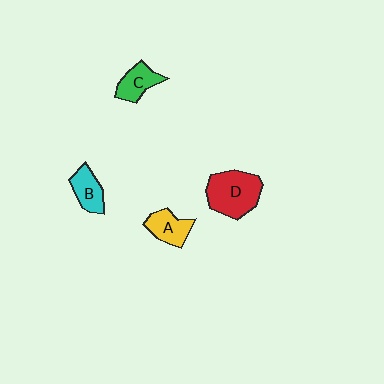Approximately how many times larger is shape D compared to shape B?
Approximately 1.9 times.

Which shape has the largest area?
Shape D (red).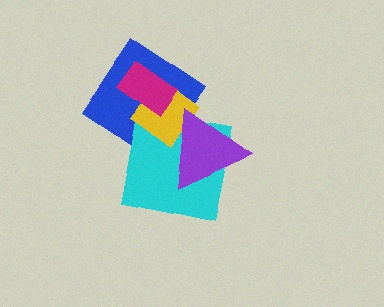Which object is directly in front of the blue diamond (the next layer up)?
The cyan square is directly in front of the blue diamond.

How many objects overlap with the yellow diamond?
4 objects overlap with the yellow diamond.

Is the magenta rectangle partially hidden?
No, no other shape covers it.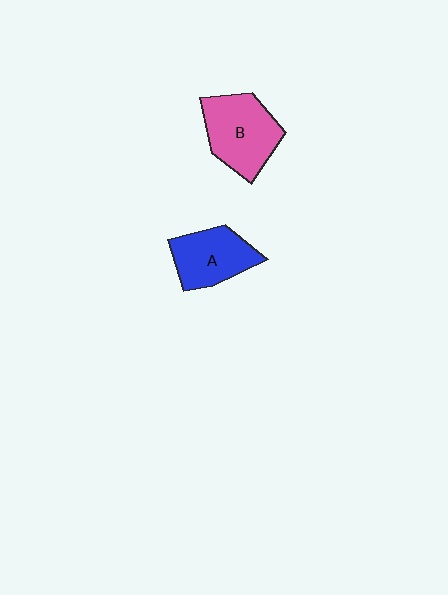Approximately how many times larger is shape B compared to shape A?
Approximately 1.2 times.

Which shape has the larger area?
Shape B (pink).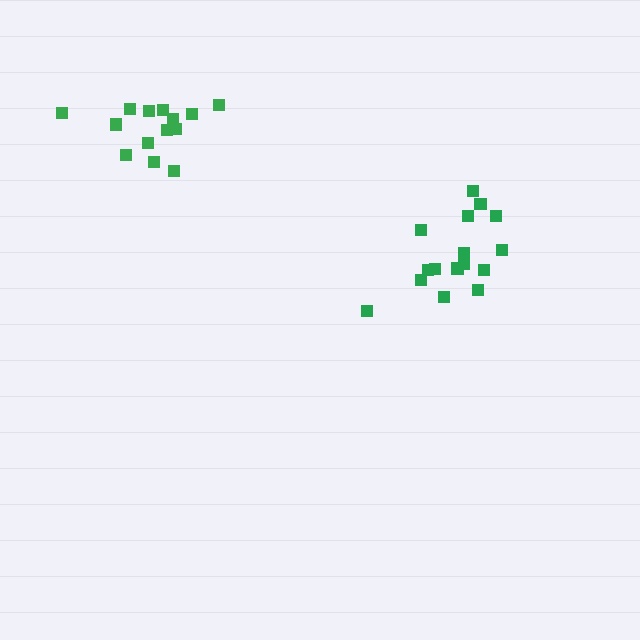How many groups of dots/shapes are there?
There are 2 groups.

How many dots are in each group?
Group 1: 16 dots, Group 2: 14 dots (30 total).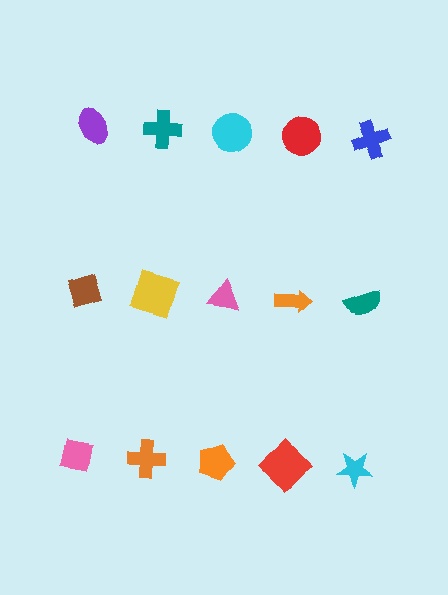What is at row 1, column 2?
A teal cross.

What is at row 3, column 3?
An orange pentagon.